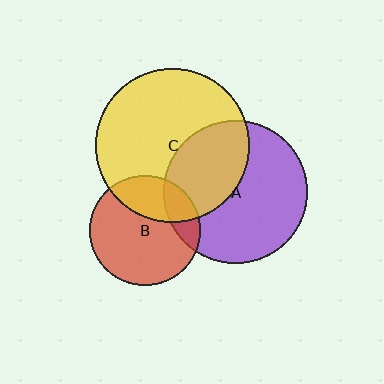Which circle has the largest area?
Circle C (yellow).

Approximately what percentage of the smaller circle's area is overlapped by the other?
Approximately 15%.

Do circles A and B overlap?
Yes.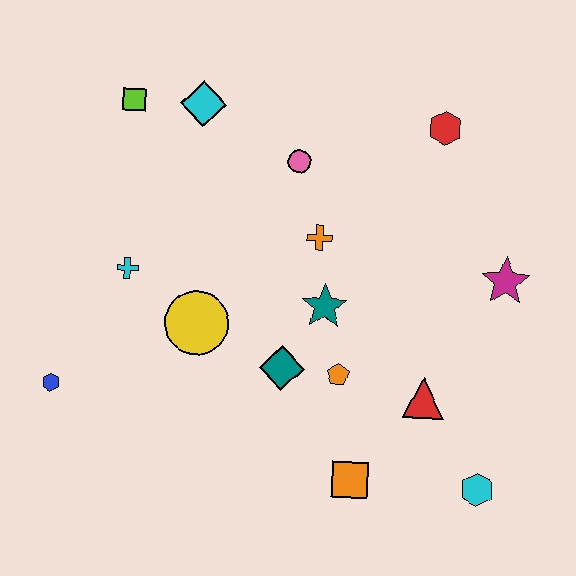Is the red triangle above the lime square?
No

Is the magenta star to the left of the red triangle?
No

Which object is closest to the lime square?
The cyan diamond is closest to the lime square.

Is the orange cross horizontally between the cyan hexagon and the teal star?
No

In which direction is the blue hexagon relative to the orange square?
The blue hexagon is to the left of the orange square.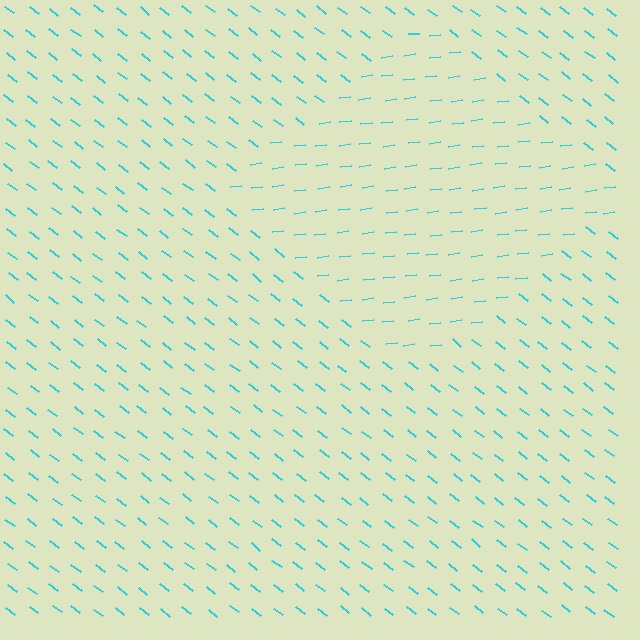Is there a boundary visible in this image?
Yes, there is a texture boundary formed by a change in line orientation.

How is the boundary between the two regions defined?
The boundary is defined purely by a change in line orientation (approximately 45 degrees difference). All lines are the same color and thickness.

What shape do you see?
I see a diamond.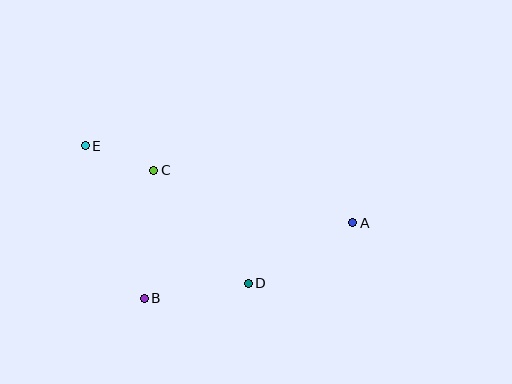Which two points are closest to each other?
Points C and E are closest to each other.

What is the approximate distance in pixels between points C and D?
The distance between C and D is approximately 147 pixels.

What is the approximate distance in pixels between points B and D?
The distance between B and D is approximately 105 pixels.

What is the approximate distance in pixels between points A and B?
The distance between A and B is approximately 221 pixels.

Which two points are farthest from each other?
Points A and E are farthest from each other.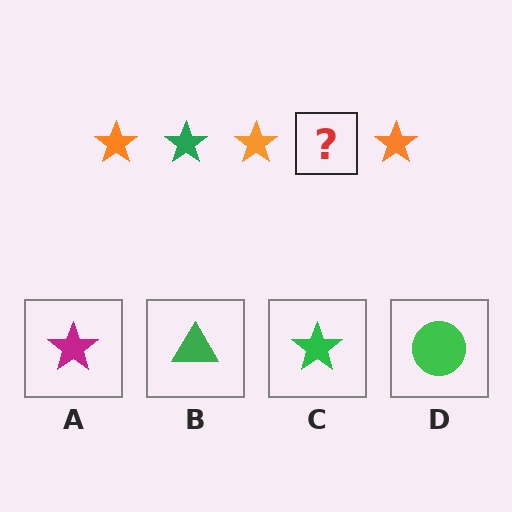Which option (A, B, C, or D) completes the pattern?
C.